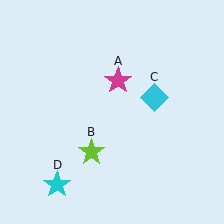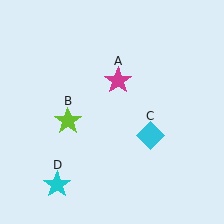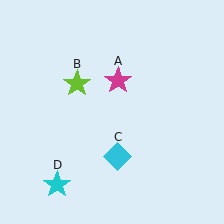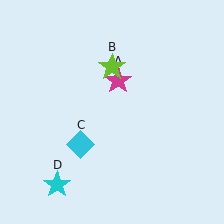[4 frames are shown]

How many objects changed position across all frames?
2 objects changed position: lime star (object B), cyan diamond (object C).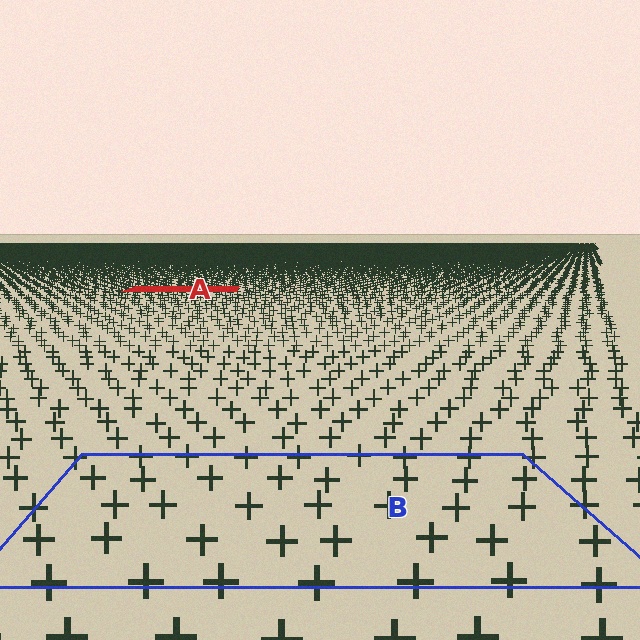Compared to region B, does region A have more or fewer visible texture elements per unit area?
Region A has more texture elements per unit area — they are packed more densely because it is farther away.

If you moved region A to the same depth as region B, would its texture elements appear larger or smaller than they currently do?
They would appear larger. At a closer depth, the same texture elements are projected at a bigger on-screen size.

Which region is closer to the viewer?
Region B is closer. The texture elements there are larger and more spread out.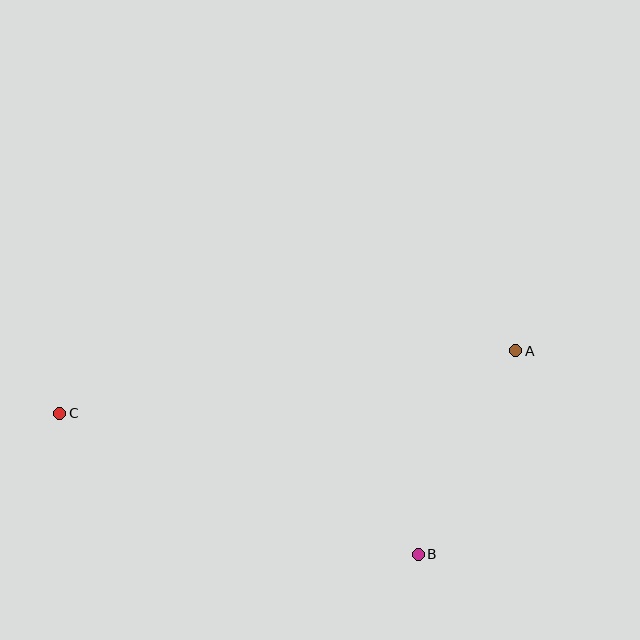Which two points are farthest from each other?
Points A and C are farthest from each other.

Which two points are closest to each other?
Points A and B are closest to each other.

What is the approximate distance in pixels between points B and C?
The distance between B and C is approximately 385 pixels.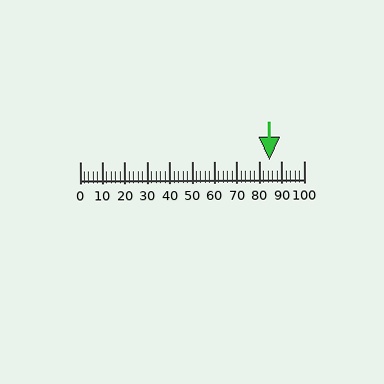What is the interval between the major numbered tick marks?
The major tick marks are spaced 10 units apart.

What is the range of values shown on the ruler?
The ruler shows values from 0 to 100.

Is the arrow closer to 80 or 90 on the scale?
The arrow is closer to 80.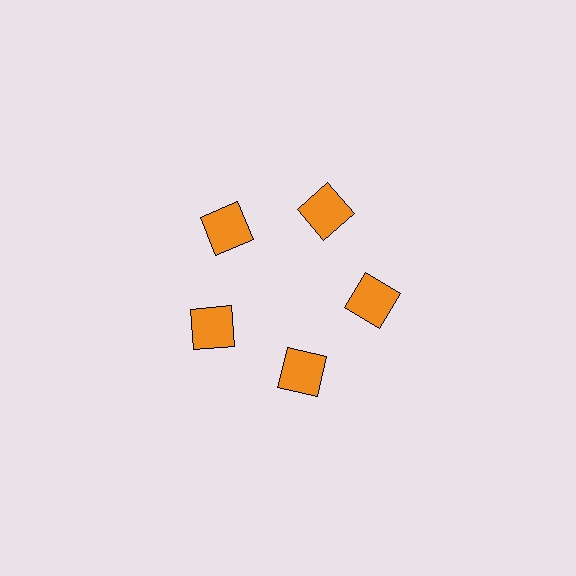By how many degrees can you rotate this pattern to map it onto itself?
The pattern maps onto itself every 72 degrees of rotation.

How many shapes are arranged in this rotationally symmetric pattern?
There are 5 shapes, arranged in 5 groups of 1.